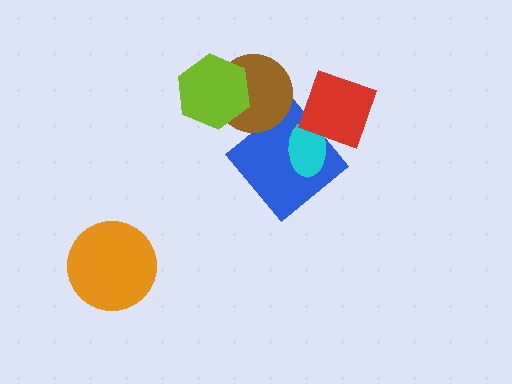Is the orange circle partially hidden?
No, no other shape covers it.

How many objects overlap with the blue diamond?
2 objects overlap with the blue diamond.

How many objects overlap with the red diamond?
2 objects overlap with the red diamond.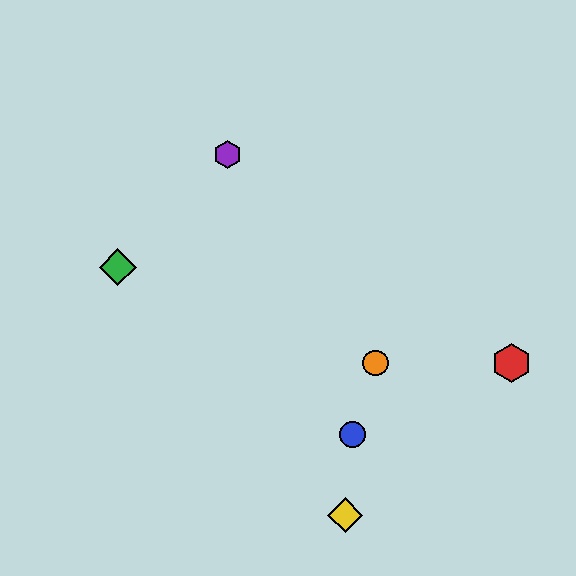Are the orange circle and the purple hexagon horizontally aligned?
No, the orange circle is at y≈363 and the purple hexagon is at y≈155.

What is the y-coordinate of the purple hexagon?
The purple hexagon is at y≈155.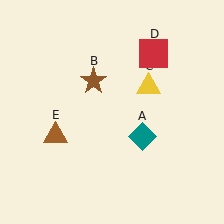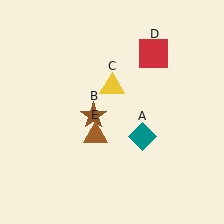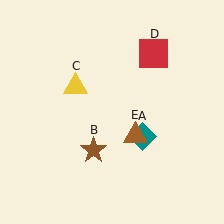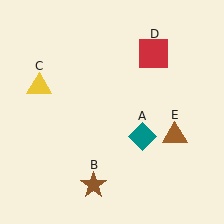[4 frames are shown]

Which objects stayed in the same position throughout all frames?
Teal diamond (object A) and red square (object D) remained stationary.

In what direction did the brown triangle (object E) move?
The brown triangle (object E) moved right.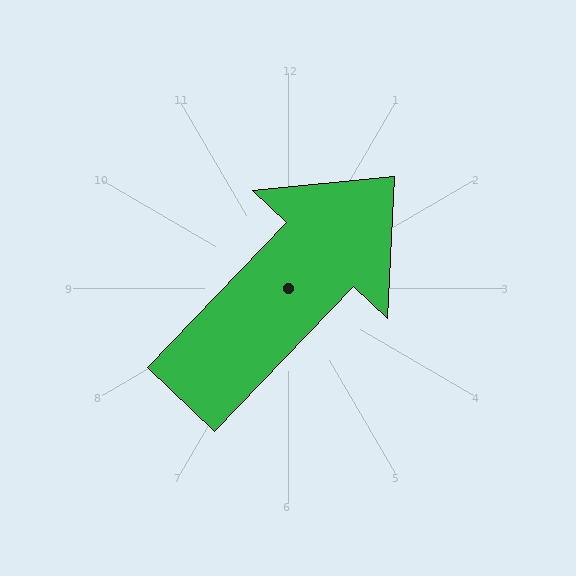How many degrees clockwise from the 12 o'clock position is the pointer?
Approximately 44 degrees.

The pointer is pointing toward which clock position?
Roughly 1 o'clock.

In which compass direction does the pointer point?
Northeast.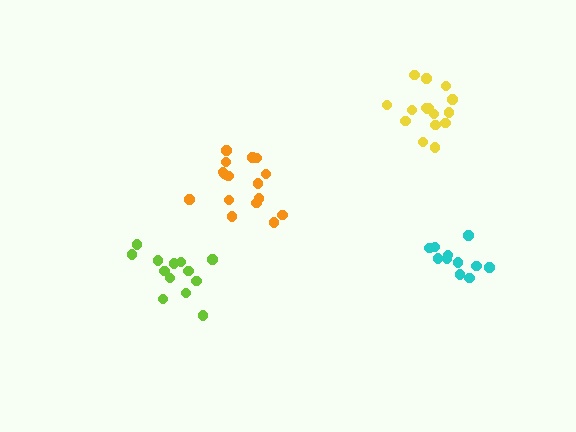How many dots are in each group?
Group 1: 16 dots, Group 2: 11 dots, Group 3: 13 dots, Group 4: 17 dots (57 total).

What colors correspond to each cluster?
The clusters are colored: yellow, cyan, lime, orange.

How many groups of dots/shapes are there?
There are 4 groups.